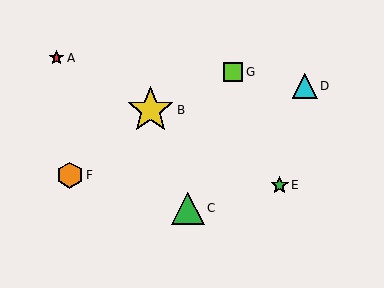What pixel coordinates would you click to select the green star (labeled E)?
Click at (280, 185) to select the green star E.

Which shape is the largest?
The yellow star (labeled B) is the largest.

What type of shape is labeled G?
Shape G is a lime square.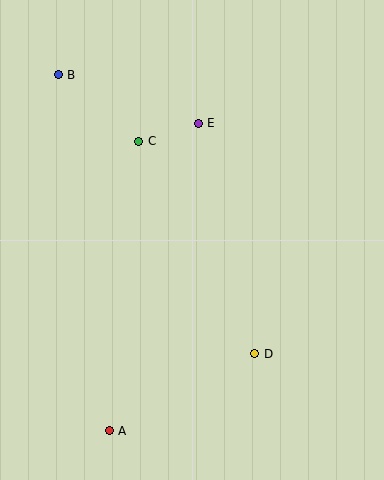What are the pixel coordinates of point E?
Point E is at (198, 123).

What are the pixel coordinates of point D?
Point D is at (255, 354).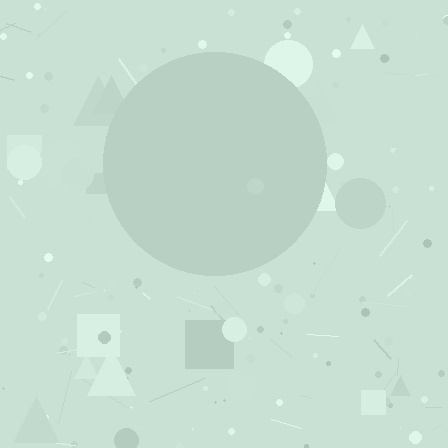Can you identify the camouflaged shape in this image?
The camouflaged shape is a circle.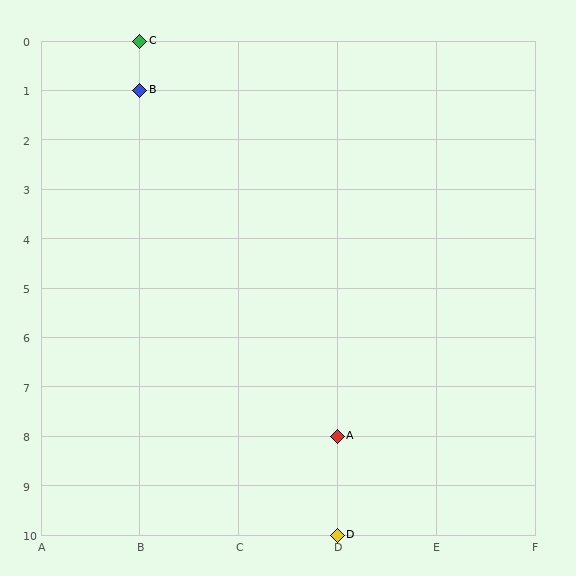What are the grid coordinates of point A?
Point A is at grid coordinates (D, 8).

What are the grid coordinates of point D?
Point D is at grid coordinates (D, 10).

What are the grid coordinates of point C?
Point C is at grid coordinates (B, 0).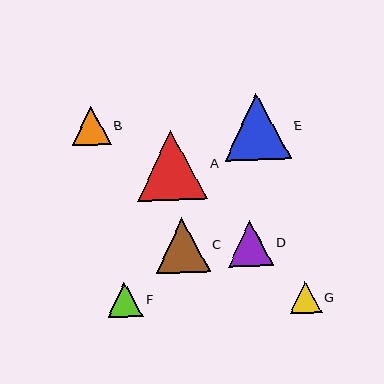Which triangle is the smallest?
Triangle G is the smallest with a size of approximately 32 pixels.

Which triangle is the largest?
Triangle A is the largest with a size of approximately 70 pixels.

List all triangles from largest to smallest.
From largest to smallest: A, E, C, D, B, F, G.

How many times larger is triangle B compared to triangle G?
Triangle B is approximately 1.2 times the size of triangle G.